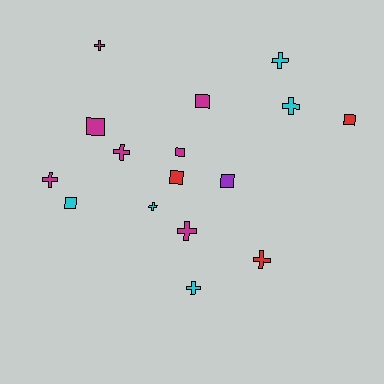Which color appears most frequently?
Magenta, with 7 objects.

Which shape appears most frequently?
Cross, with 9 objects.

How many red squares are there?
There are 2 red squares.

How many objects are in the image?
There are 16 objects.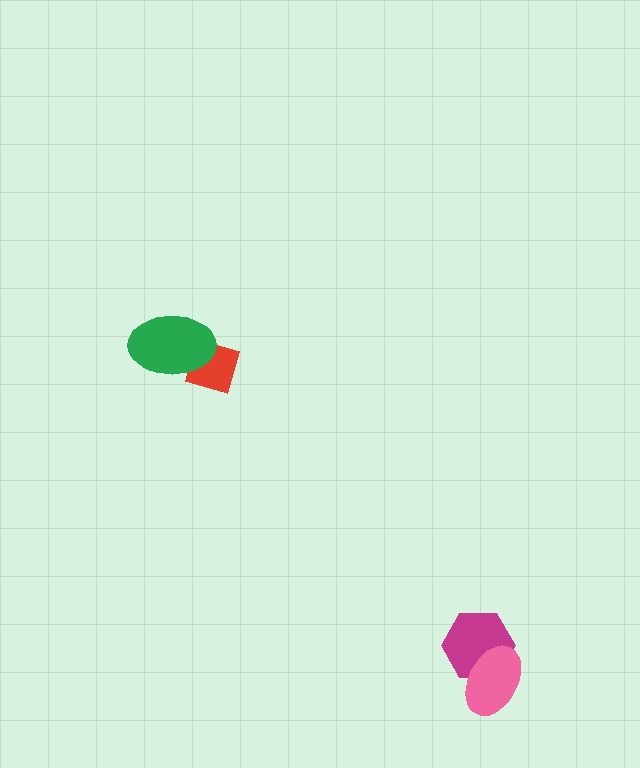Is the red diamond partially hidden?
Yes, it is partially covered by another shape.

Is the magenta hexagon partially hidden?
Yes, it is partially covered by another shape.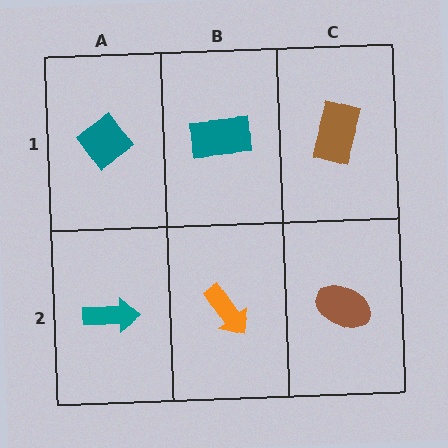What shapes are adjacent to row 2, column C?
A brown rectangle (row 1, column C), an orange arrow (row 2, column B).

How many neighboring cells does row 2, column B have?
3.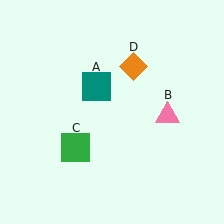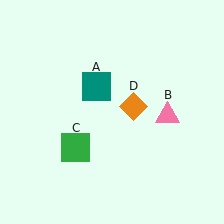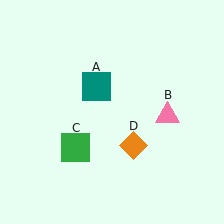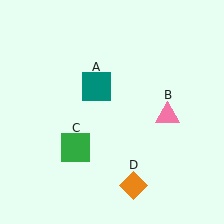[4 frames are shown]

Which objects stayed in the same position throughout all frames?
Teal square (object A) and pink triangle (object B) and green square (object C) remained stationary.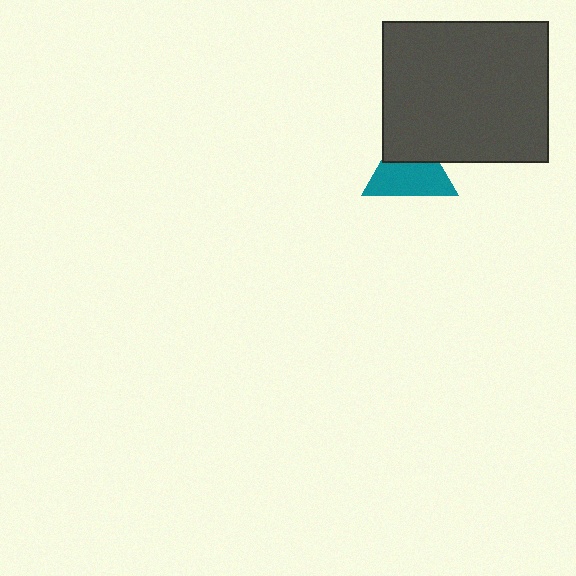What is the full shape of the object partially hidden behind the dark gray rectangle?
The partially hidden object is a teal triangle.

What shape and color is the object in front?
The object in front is a dark gray rectangle.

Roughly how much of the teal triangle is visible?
About half of it is visible (roughly 61%).